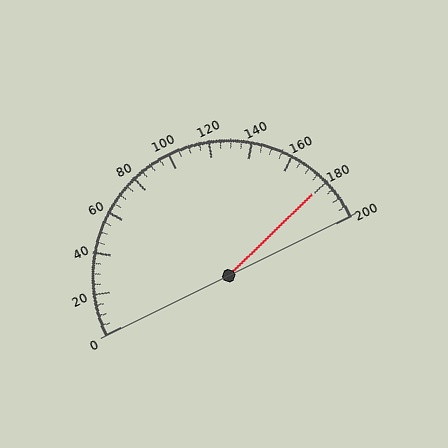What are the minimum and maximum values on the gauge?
The gauge ranges from 0 to 200.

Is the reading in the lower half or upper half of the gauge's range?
The reading is in the upper half of the range (0 to 200).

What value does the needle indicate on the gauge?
The needle indicates approximately 180.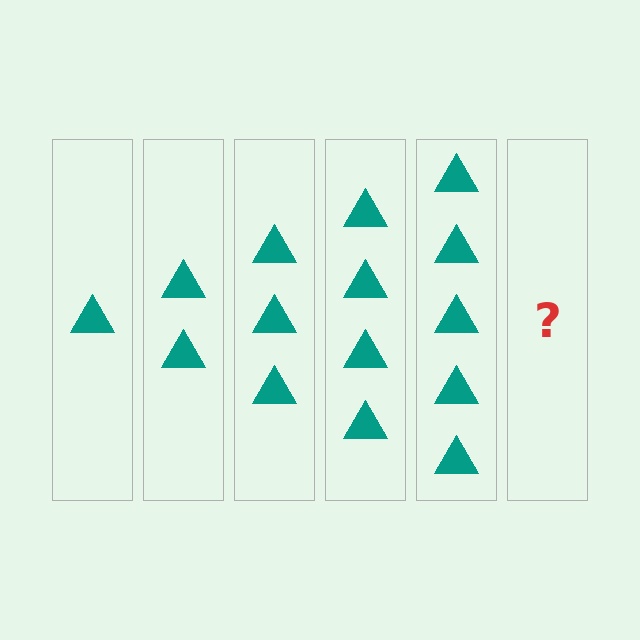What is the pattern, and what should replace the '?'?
The pattern is that each step adds one more triangle. The '?' should be 6 triangles.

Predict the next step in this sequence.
The next step is 6 triangles.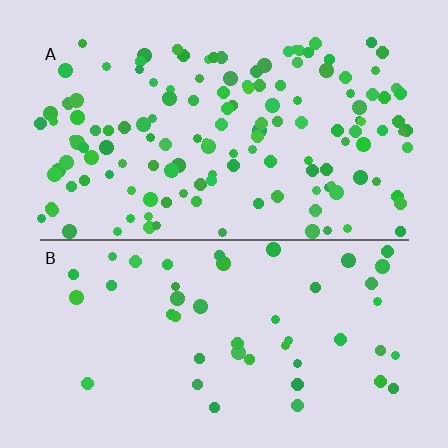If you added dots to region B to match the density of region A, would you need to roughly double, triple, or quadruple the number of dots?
Approximately triple.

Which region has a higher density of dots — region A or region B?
A (the top).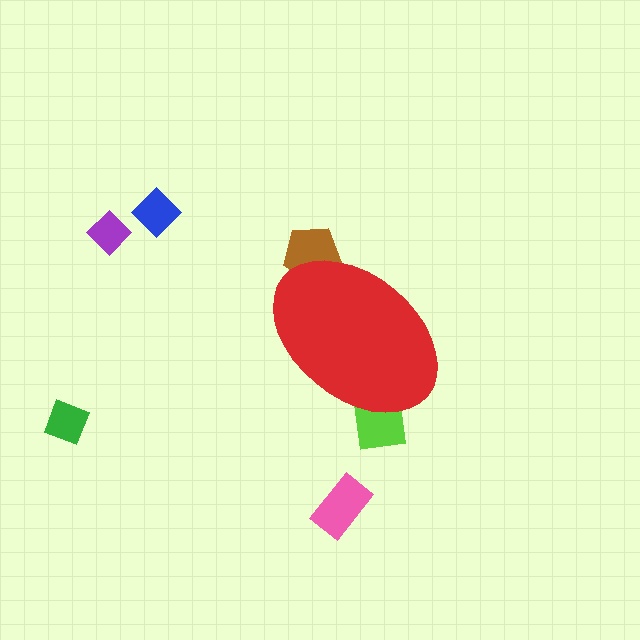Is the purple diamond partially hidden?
No, the purple diamond is fully visible.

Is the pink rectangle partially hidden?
No, the pink rectangle is fully visible.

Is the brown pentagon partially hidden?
Yes, the brown pentagon is partially hidden behind the red ellipse.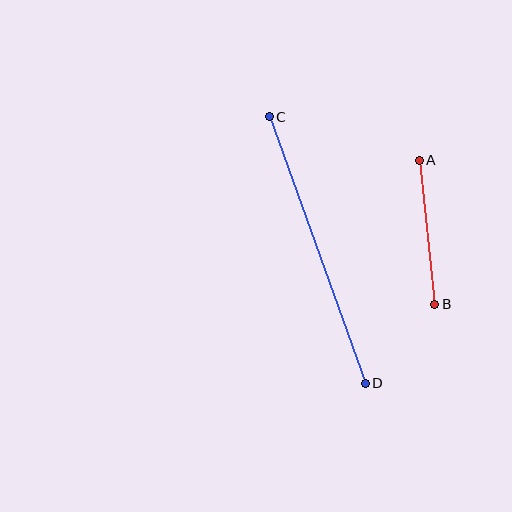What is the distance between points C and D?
The distance is approximately 283 pixels.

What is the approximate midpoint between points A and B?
The midpoint is at approximately (427, 232) pixels.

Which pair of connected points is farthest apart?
Points C and D are farthest apart.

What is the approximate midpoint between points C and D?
The midpoint is at approximately (317, 250) pixels.